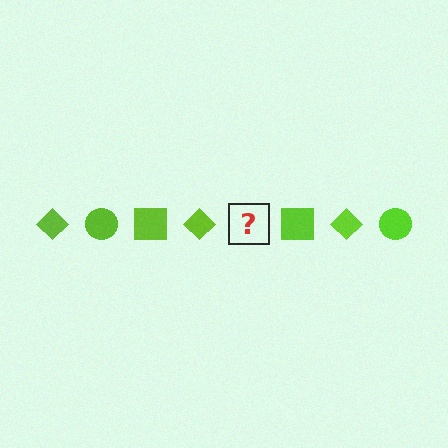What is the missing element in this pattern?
The missing element is a lime circle.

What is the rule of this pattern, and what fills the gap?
The rule is that the pattern cycles through diamond, circle, square shapes in lime. The gap should be filled with a lime circle.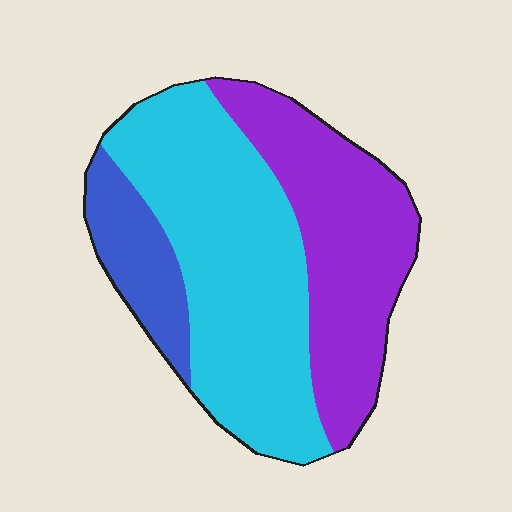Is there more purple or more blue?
Purple.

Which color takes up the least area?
Blue, at roughly 15%.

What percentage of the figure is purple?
Purple takes up about three eighths (3/8) of the figure.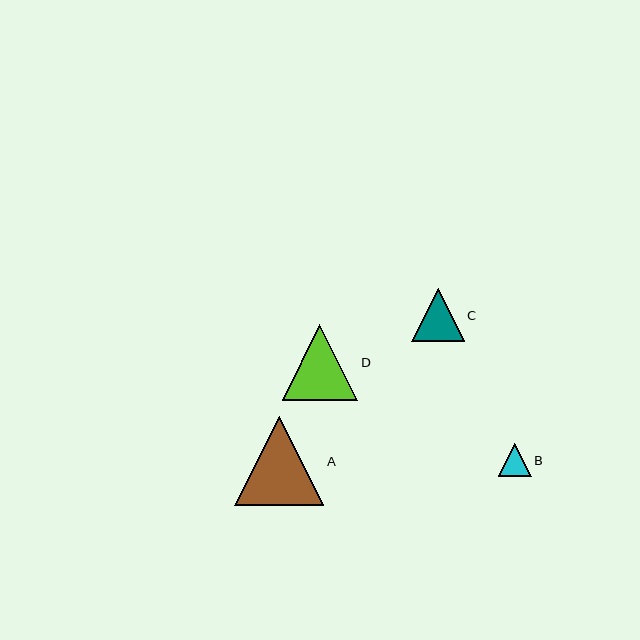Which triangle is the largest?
Triangle A is the largest with a size of approximately 89 pixels.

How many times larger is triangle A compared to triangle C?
Triangle A is approximately 1.7 times the size of triangle C.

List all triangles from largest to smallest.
From largest to smallest: A, D, C, B.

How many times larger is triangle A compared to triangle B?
Triangle A is approximately 2.7 times the size of triangle B.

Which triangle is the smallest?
Triangle B is the smallest with a size of approximately 33 pixels.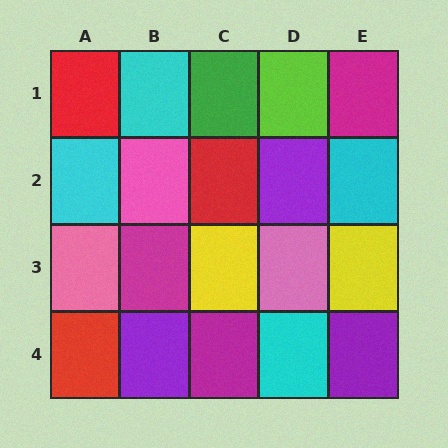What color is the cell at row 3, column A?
Pink.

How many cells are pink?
3 cells are pink.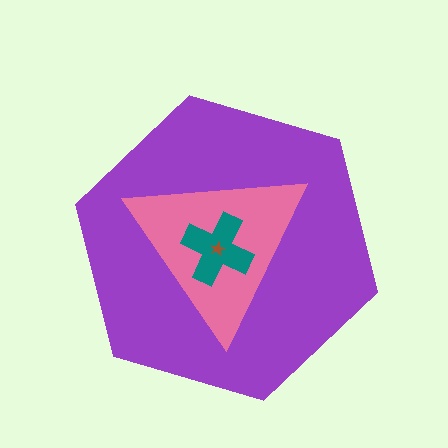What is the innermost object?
The brown star.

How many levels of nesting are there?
4.